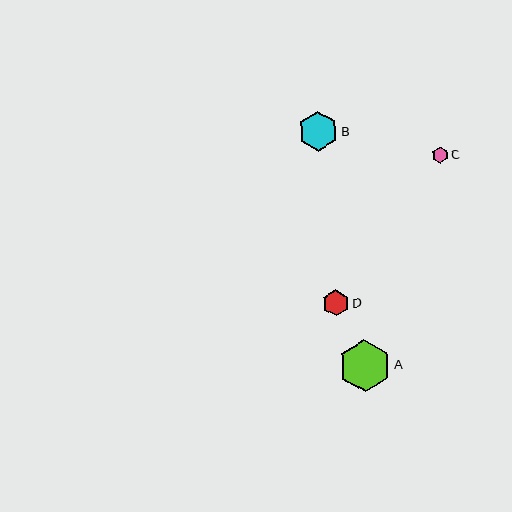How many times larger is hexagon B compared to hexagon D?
Hexagon B is approximately 1.5 times the size of hexagon D.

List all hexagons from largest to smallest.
From largest to smallest: A, B, D, C.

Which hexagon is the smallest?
Hexagon C is the smallest with a size of approximately 16 pixels.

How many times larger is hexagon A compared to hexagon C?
Hexagon A is approximately 3.4 times the size of hexagon C.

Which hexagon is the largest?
Hexagon A is the largest with a size of approximately 52 pixels.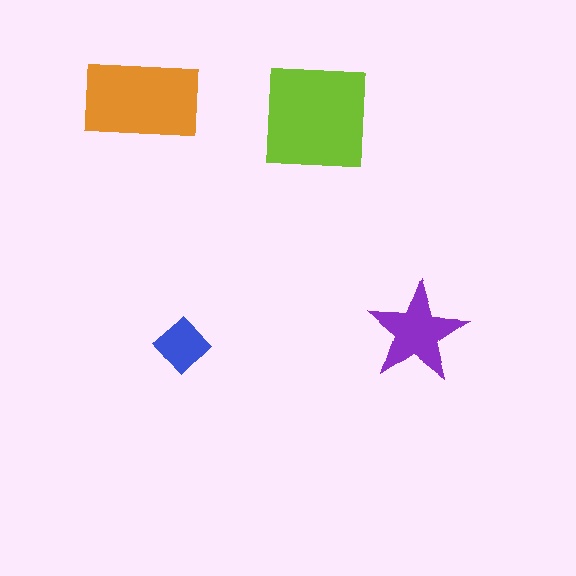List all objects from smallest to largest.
The blue diamond, the purple star, the orange rectangle, the lime square.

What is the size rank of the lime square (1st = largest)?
1st.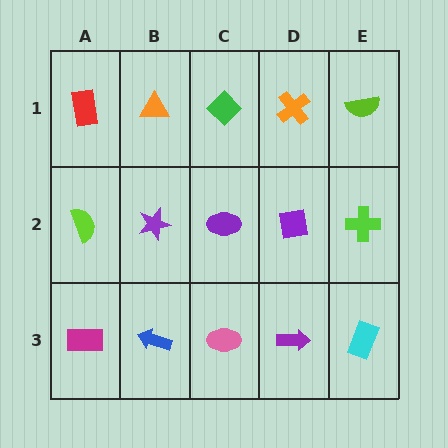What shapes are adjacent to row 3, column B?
A purple star (row 2, column B), a magenta rectangle (row 3, column A), a pink ellipse (row 3, column C).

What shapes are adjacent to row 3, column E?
A lime cross (row 2, column E), a purple arrow (row 3, column D).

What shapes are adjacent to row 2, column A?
A red rectangle (row 1, column A), a magenta rectangle (row 3, column A), a purple star (row 2, column B).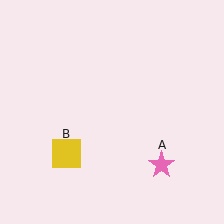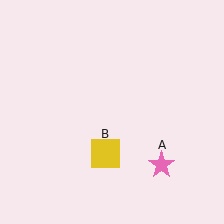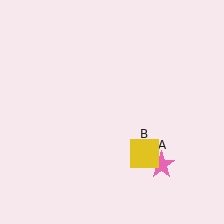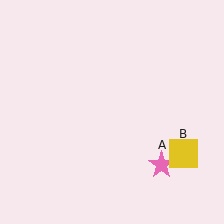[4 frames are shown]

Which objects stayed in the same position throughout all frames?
Pink star (object A) remained stationary.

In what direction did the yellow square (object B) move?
The yellow square (object B) moved right.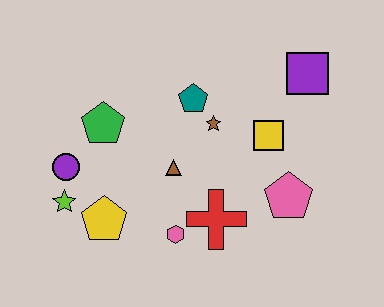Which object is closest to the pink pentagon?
The yellow square is closest to the pink pentagon.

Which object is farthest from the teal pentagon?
The lime star is farthest from the teal pentagon.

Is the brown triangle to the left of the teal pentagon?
Yes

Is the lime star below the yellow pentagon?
No